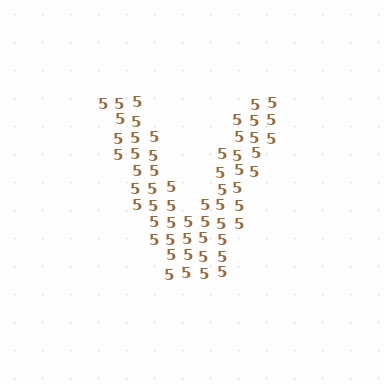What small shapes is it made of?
It is made of small digit 5's.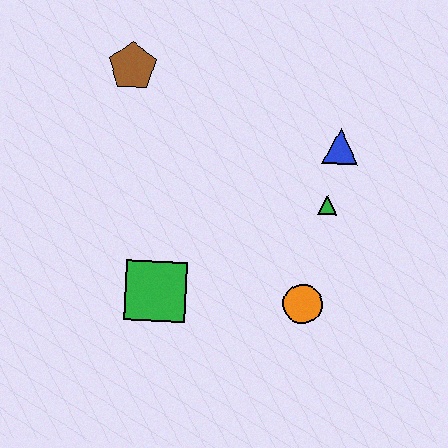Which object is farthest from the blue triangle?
The green square is farthest from the blue triangle.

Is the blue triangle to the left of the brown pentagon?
No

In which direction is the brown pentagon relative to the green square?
The brown pentagon is above the green square.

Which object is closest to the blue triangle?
The green triangle is closest to the blue triangle.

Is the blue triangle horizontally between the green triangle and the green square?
No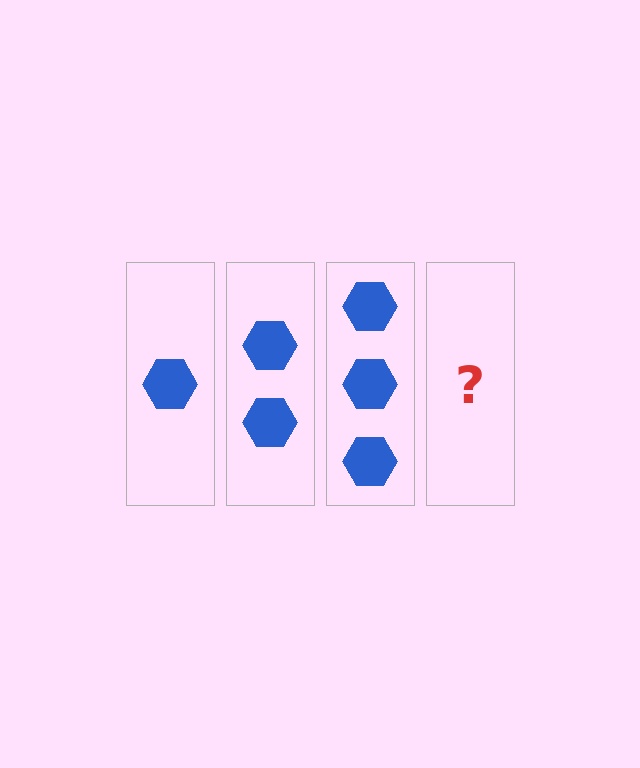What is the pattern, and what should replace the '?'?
The pattern is that each step adds one more hexagon. The '?' should be 4 hexagons.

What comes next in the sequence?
The next element should be 4 hexagons.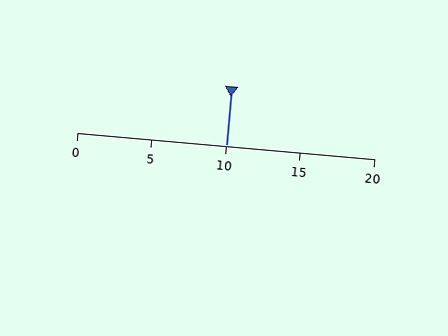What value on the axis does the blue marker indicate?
The marker indicates approximately 10.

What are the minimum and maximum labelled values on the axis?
The axis runs from 0 to 20.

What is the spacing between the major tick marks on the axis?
The major ticks are spaced 5 apart.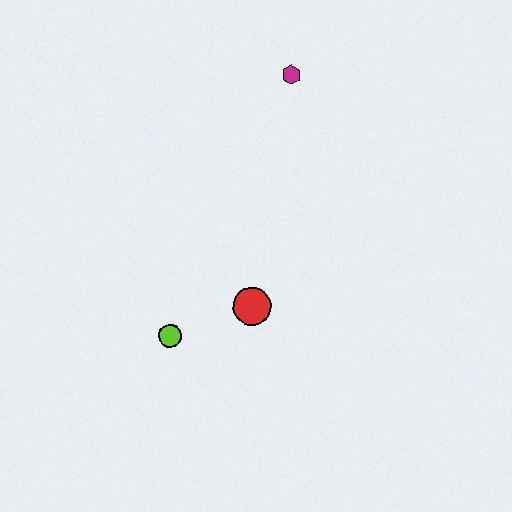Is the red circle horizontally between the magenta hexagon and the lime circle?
Yes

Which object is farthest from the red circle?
The magenta hexagon is farthest from the red circle.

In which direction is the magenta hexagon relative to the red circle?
The magenta hexagon is above the red circle.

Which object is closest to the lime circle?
The red circle is closest to the lime circle.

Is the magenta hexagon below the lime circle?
No